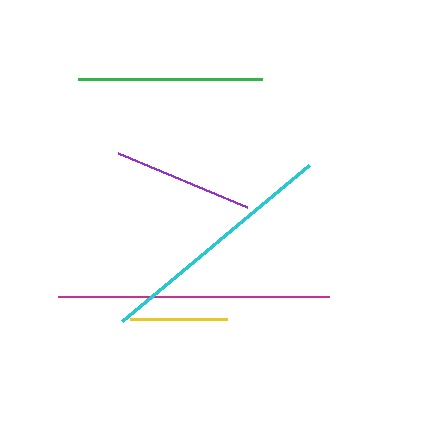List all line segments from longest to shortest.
From longest to shortest: magenta, cyan, green, purple, yellow.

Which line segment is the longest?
The magenta line is the longest at approximately 272 pixels.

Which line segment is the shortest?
The yellow line is the shortest at approximately 97 pixels.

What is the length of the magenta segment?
The magenta segment is approximately 272 pixels long.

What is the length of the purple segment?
The purple segment is approximately 140 pixels long.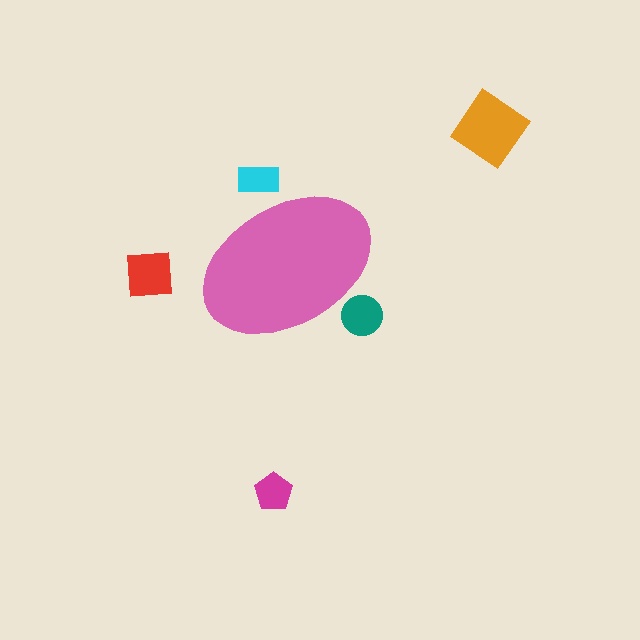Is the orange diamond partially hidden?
No, the orange diamond is fully visible.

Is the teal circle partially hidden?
Yes, the teal circle is partially hidden behind the pink ellipse.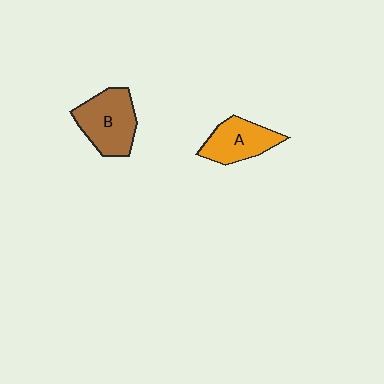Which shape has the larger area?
Shape B (brown).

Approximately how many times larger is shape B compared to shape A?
Approximately 1.3 times.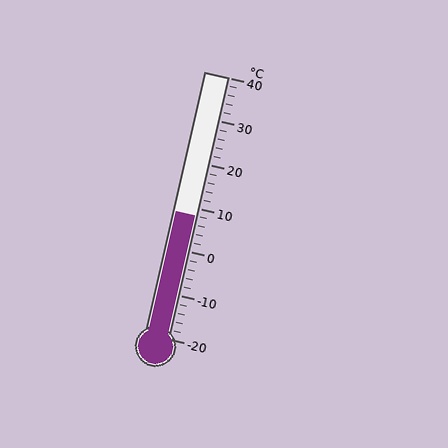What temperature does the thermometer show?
The thermometer shows approximately 8°C.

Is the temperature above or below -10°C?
The temperature is above -10°C.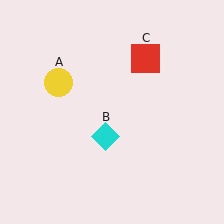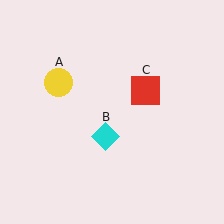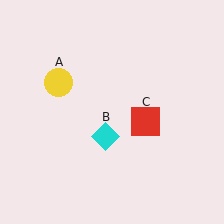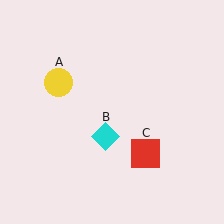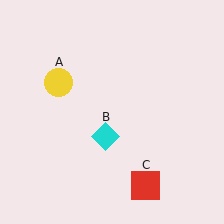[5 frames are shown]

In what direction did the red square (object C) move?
The red square (object C) moved down.